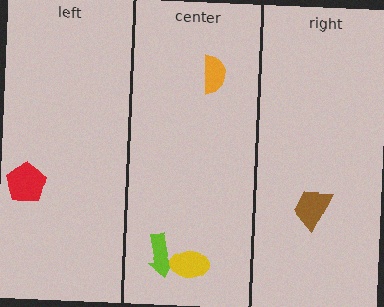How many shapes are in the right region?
1.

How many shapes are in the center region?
3.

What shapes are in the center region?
The orange semicircle, the lime arrow, the yellow ellipse.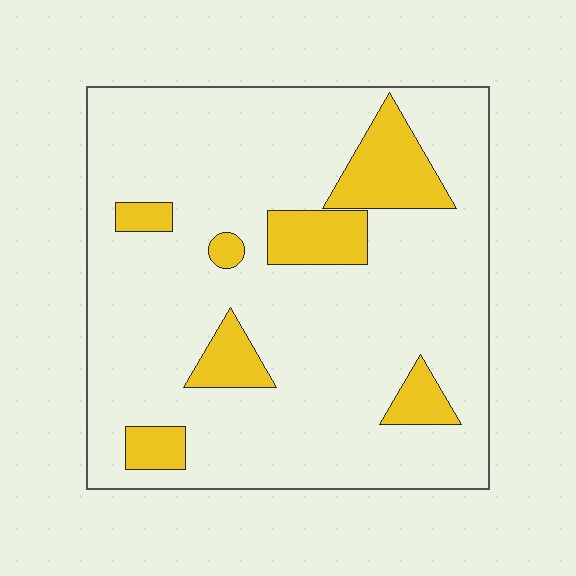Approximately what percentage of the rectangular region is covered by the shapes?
Approximately 15%.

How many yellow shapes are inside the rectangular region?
7.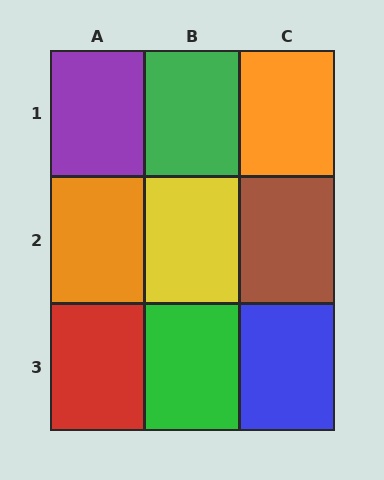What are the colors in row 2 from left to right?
Orange, yellow, brown.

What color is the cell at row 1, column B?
Green.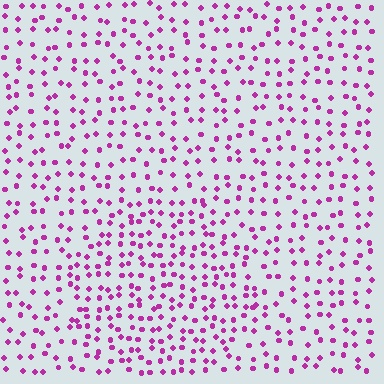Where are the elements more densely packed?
The elements are more densely packed inside the circle boundary.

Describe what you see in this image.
The image contains small magenta elements arranged at two different densities. A circle-shaped region is visible where the elements are more densely packed than the surrounding area.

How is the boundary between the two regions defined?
The boundary is defined by a change in element density (approximately 1.5x ratio). All elements are the same color, size, and shape.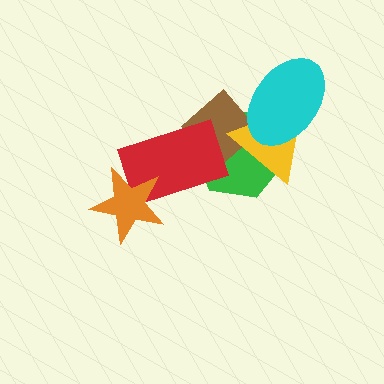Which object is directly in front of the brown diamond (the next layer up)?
The red rectangle is directly in front of the brown diamond.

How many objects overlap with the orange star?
1 object overlaps with the orange star.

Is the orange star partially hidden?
No, no other shape covers it.